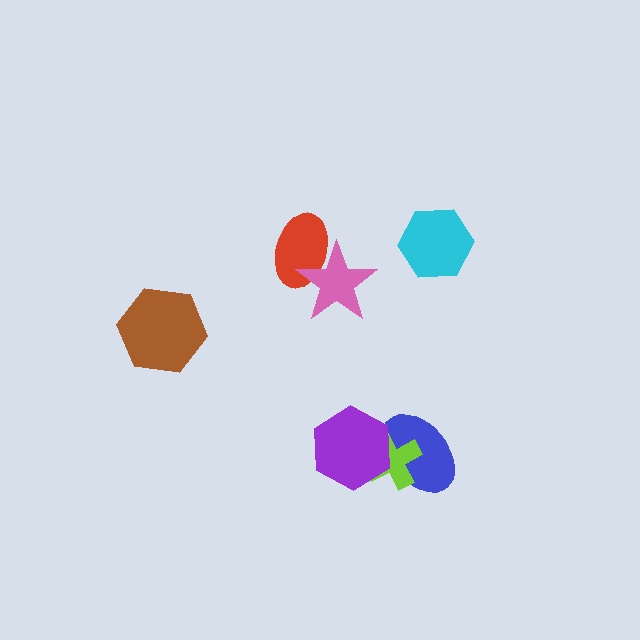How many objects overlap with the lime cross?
2 objects overlap with the lime cross.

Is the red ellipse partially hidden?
Yes, it is partially covered by another shape.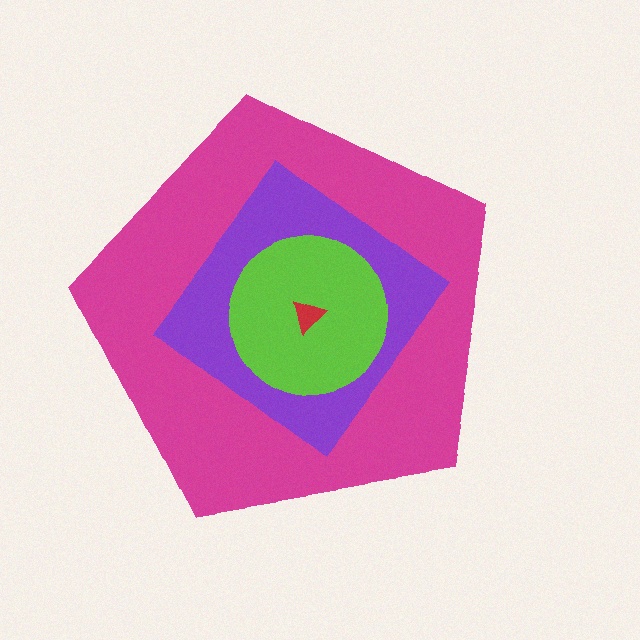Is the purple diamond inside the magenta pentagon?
Yes.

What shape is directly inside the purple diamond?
The lime circle.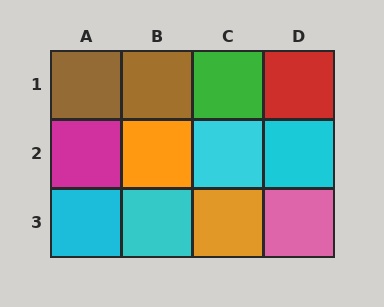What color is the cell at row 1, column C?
Green.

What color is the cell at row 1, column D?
Red.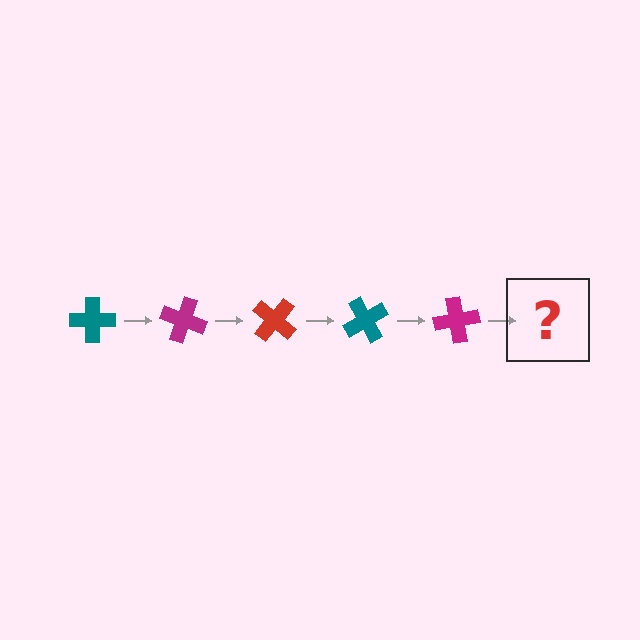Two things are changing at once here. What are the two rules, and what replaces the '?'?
The two rules are that it rotates 20 degrees each step and the color cycles through teal, magenta, and red. The '?' should be a red cross, rotated 100 degrees from the start.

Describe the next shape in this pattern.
It should be a red cross, rotated 100 degrees from the start.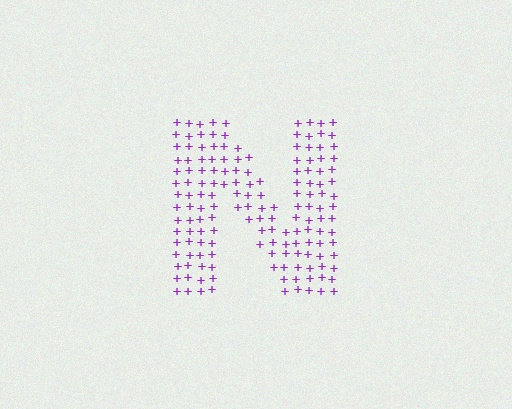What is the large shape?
The large shape is the letter N.